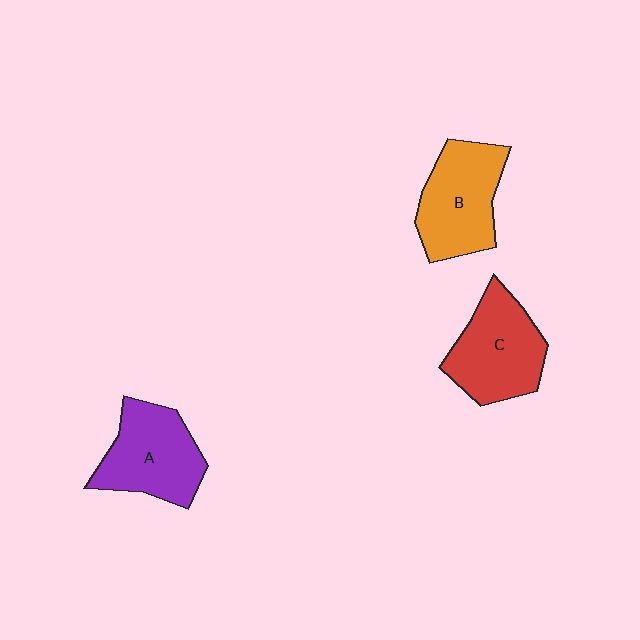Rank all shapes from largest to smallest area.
From largest to smallest: C (red), B (orange), A (purple).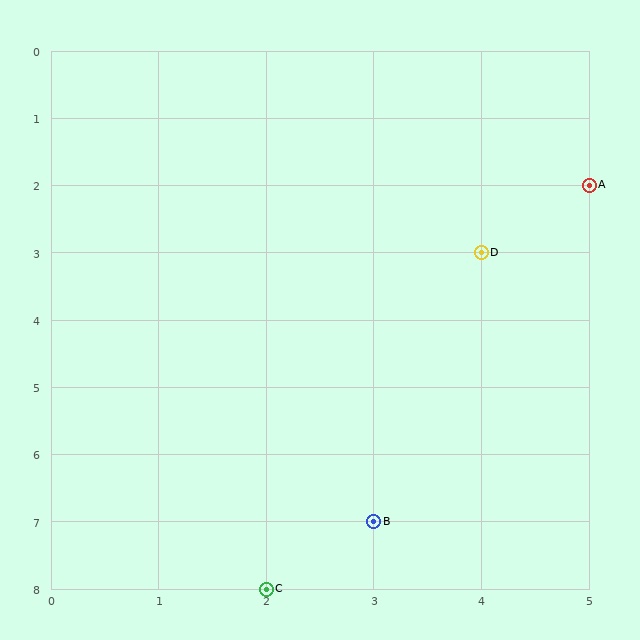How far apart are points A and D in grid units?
Points A and D are 1 column and 1 row apart (about 1.4 grid units diagonally).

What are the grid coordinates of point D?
Point D is at grid coordinates (4, 3).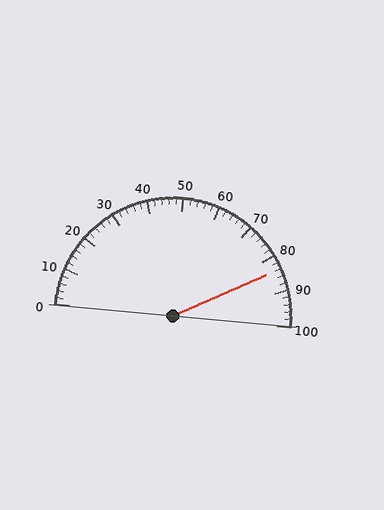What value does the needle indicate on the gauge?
The needle indicates approximately 84.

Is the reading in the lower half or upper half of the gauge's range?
The reading is in the upper half of the range (0 to 100).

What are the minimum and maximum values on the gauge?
The gauge ranges from 0 to 100.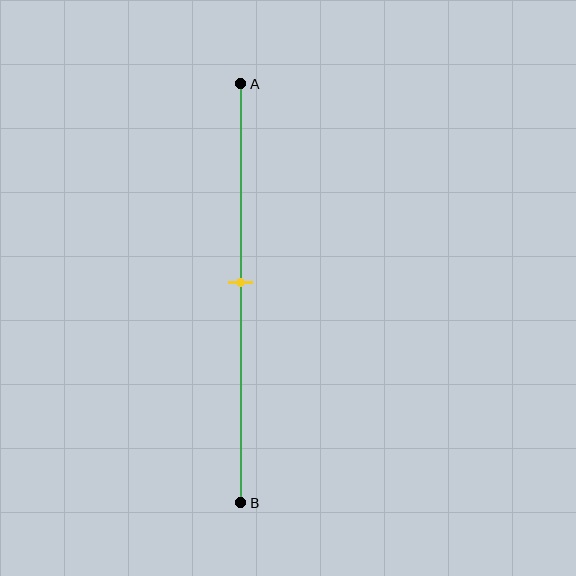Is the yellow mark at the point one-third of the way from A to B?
No, the mark is at about 45% from A, not at the 33% one-third point.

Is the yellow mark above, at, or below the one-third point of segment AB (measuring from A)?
The yellow mark is below the one-third point of segment AB.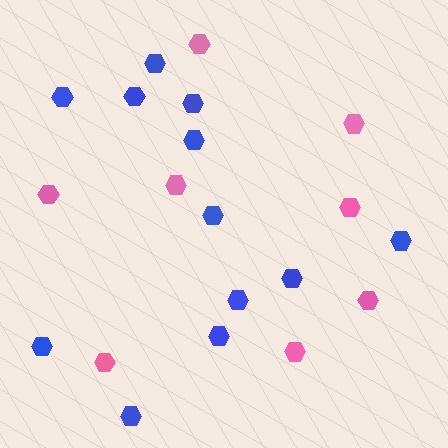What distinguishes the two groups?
There are 2 groups: one group of blue hexagons (12) and one group of pink hexagons (8).